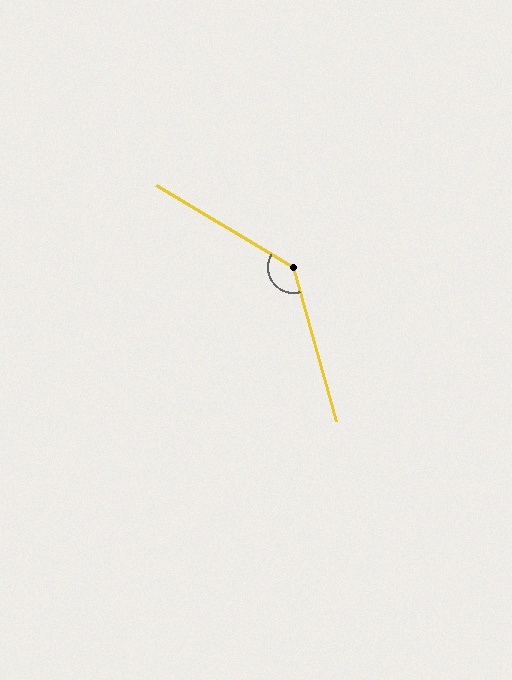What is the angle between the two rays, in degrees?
Approximately 136 degrees.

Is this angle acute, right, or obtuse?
It is obtuse.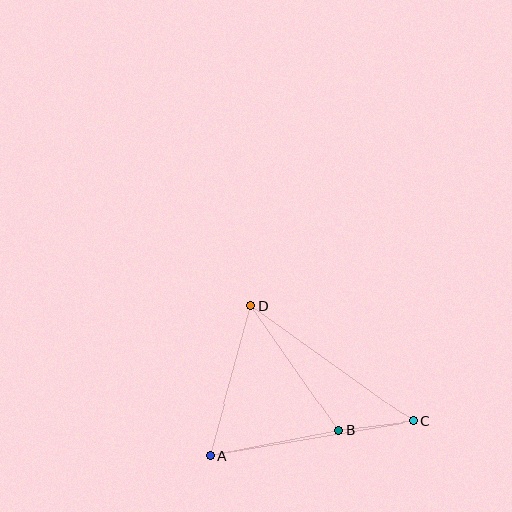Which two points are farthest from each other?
Points A and C are farthest from each other.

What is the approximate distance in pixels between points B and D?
The distance between B and D is approximately 152 pixels.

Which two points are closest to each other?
Points B and C are closest to each other.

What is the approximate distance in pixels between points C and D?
The distance between C and D is approximately 199 pixels.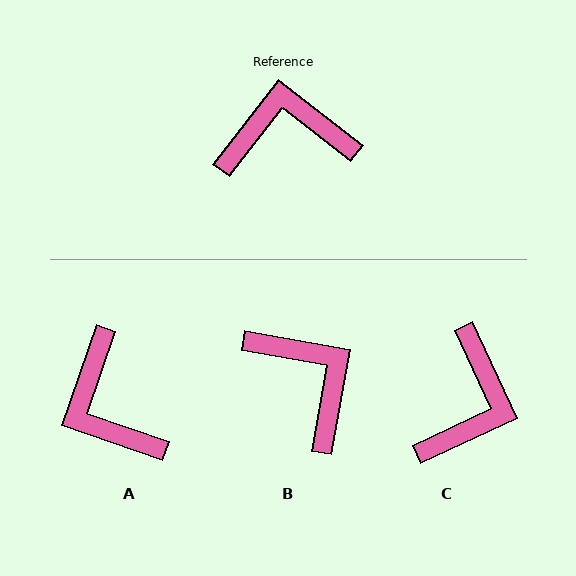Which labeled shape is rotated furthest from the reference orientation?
C, about 117 degrees away.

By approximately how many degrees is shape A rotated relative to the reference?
Approximately 109 degrees counter-clockwise.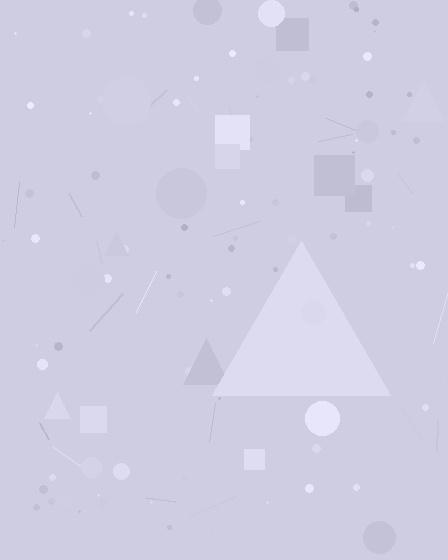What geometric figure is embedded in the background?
A triangle is embedded in the background.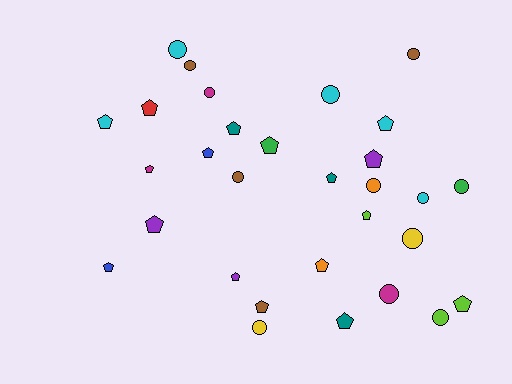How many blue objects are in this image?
There are 2 blue objects.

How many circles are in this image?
There are 13 circles.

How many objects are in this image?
There are 30 objects.